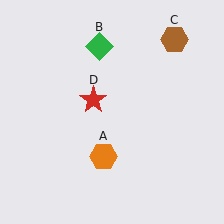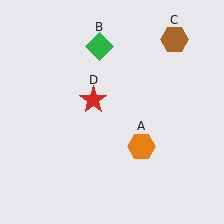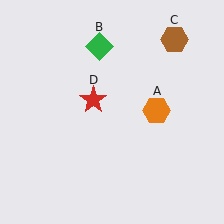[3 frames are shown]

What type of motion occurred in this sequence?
The orange hexagon (object A) rotated counterclockwise around the center of the scene.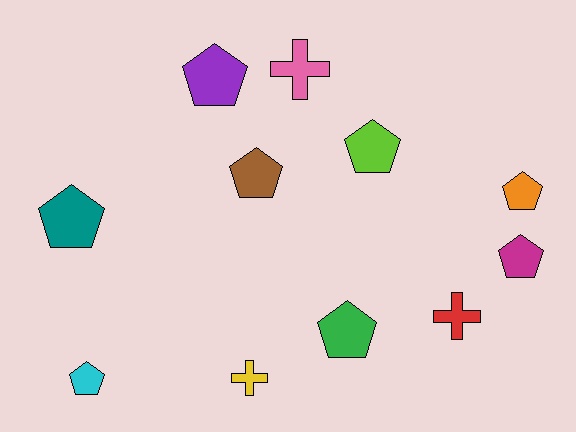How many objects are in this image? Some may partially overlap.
There are 11 objects.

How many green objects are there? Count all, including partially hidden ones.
There is 1 green object.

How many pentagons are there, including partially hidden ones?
There are 8 pentagons.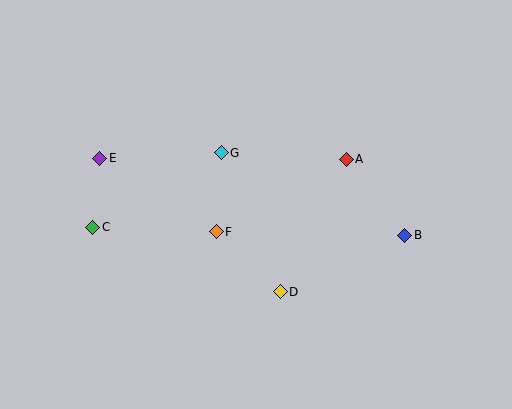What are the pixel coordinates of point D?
Point D is at (280, 292).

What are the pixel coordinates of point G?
Point G is at (221, 153).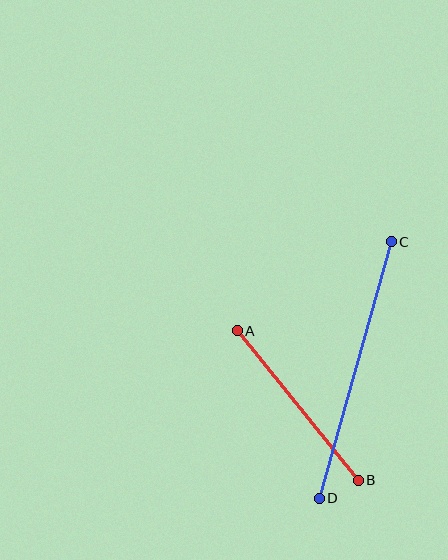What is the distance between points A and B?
The distance is approximately 192 pixels.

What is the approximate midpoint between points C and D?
The midpoint is at approximately (355, 370) pixels.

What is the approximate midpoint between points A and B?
The midpoint is at approximately (298, 406) pixels.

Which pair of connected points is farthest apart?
Points C and D are farthest apart.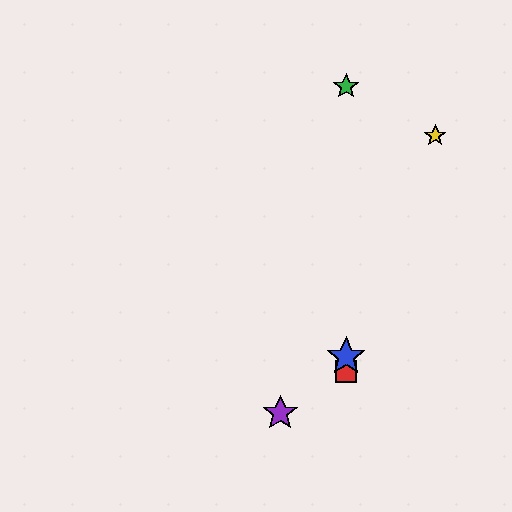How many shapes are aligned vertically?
3 shapes (the red square, the blue star, the green star) are aligned vertically.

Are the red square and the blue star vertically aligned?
Yes, both are at x≈346.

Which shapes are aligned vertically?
The red square, the blue star, the green star are aligned vertically.